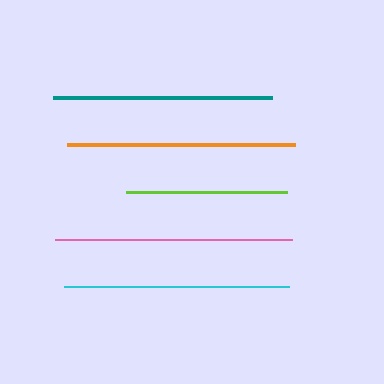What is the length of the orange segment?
The orange segment is approximately 228 pixels long.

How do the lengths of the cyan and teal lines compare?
The cyan and teal lines are approximately the same length.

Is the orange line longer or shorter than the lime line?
The orange line is longer than the lime line.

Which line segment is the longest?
The pink line is the longest at approximately 237 pixels.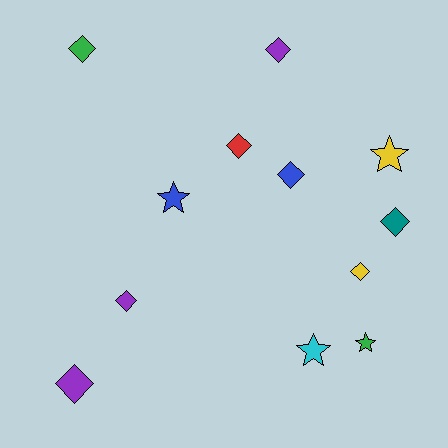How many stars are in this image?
There are 4 stars.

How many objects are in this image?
There are 12 objects.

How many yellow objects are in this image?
There are 2 yellow objects.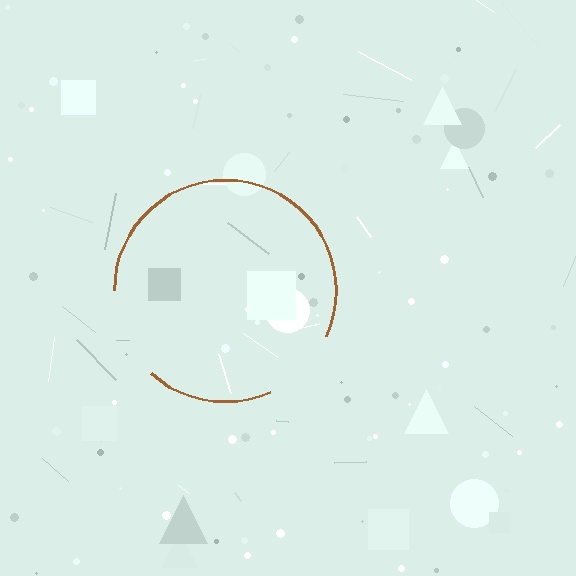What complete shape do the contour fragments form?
The contour fragments form a circle.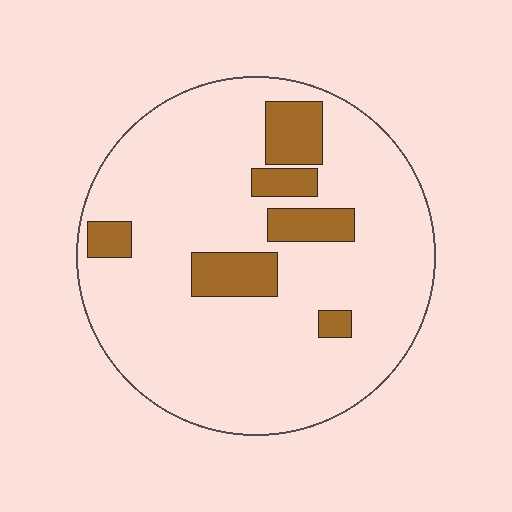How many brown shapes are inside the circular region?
6.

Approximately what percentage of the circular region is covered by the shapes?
Approximately 15%.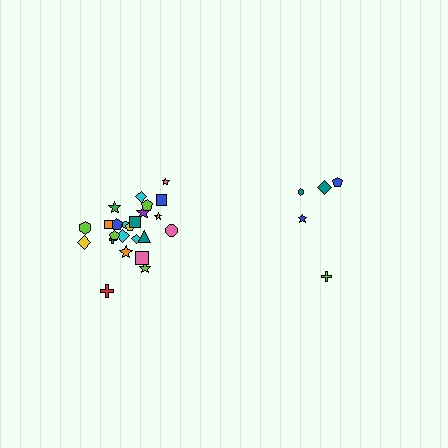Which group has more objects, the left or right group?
The left group.